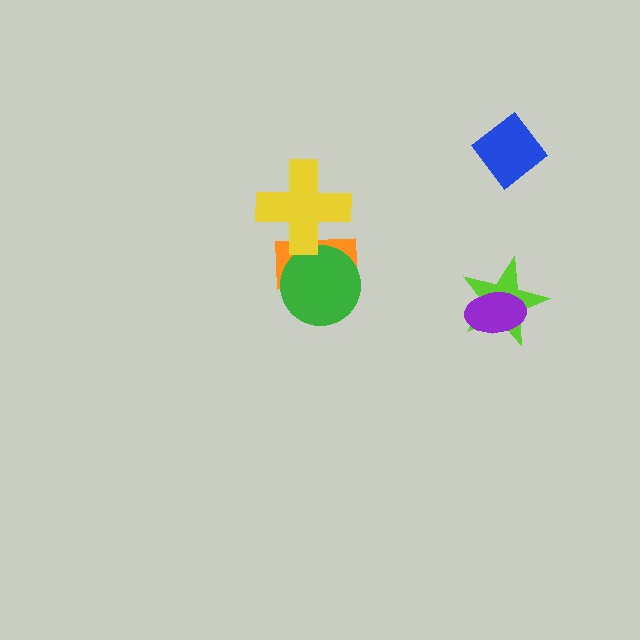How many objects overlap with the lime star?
1 object overlaps with the lime star.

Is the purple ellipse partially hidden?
No, no other shape covers it.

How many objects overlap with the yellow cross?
1 object overlaps with the yellow cross.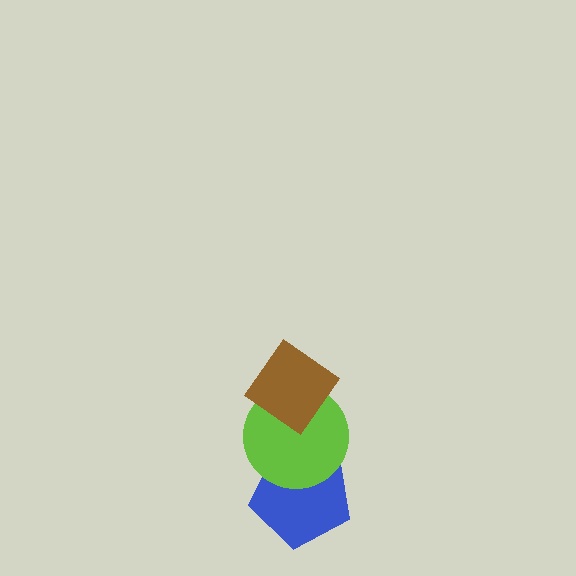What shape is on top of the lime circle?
The brown diamond is on top of the lime circle.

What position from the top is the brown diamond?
The brown diamond is 1st from the top.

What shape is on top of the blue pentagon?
The lime circle is on top of the blue pentagon.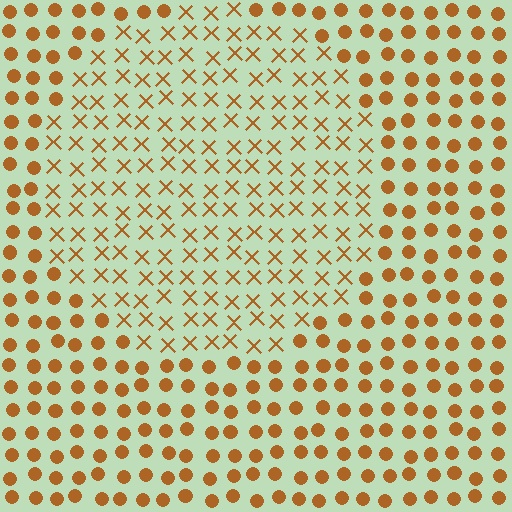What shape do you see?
I see a circle.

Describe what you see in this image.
The image is filled with small brown elements arranged in a uniform grid. A circle-shaped region contains X marks, while the surrounding area contains circles. The boundary is defined purely by the change in element shape.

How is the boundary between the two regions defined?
The boundary is defined by a change in element shape: X marks inside vs. circles outside. All elements share the same color and spacing.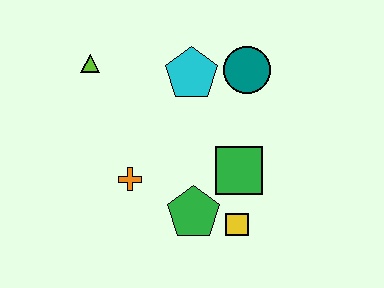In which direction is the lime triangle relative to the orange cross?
The lime triangle is above the orange cross.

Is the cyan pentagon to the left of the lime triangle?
No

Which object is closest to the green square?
The yellow square is closest to the green square.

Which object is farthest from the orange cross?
The teal circle is farthest from the orange cross.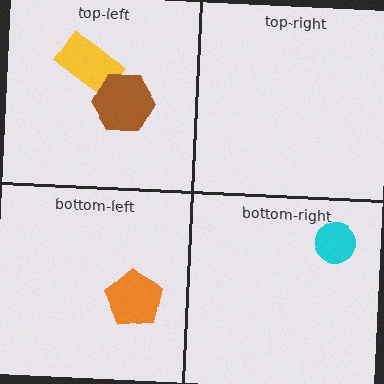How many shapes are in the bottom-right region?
1.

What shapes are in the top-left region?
The yellow rectangle, the brown hexagon.